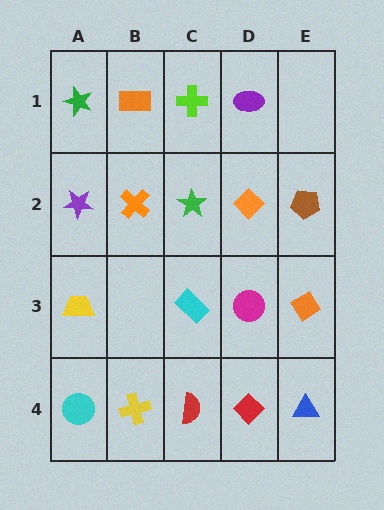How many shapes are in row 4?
5 shapes.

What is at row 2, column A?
A purple star.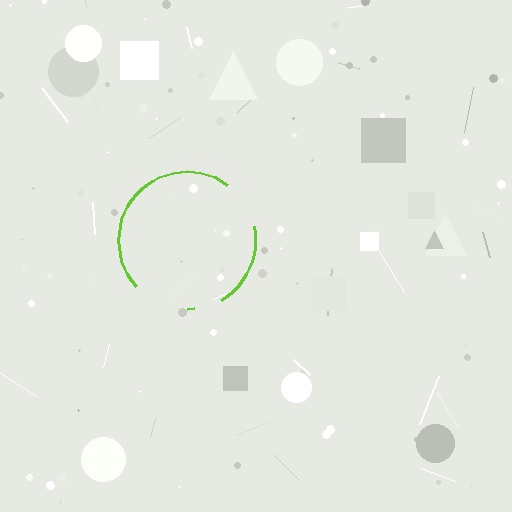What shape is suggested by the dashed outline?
The dashed outline suggests a circle.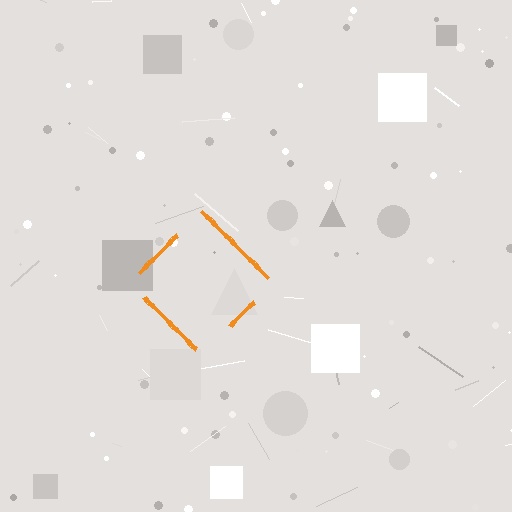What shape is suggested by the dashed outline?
The dashed outline suggests a diamond.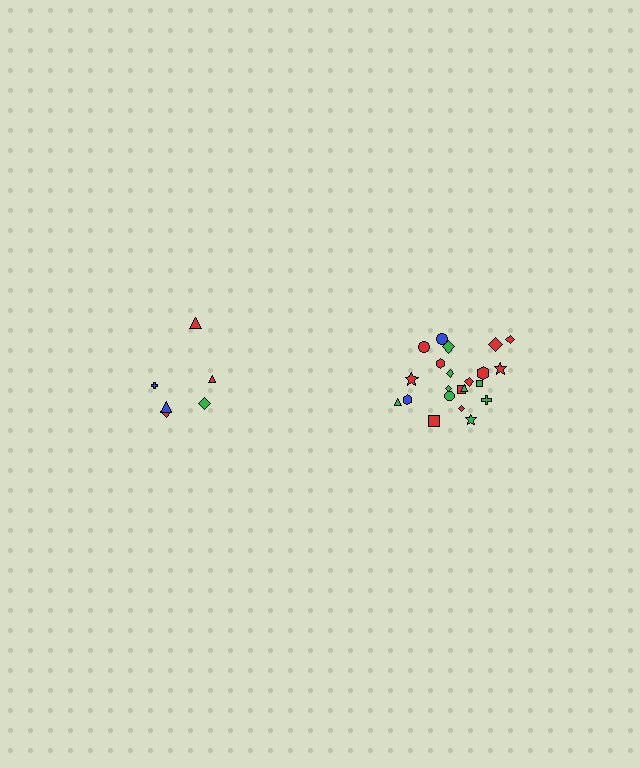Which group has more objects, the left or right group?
The right group.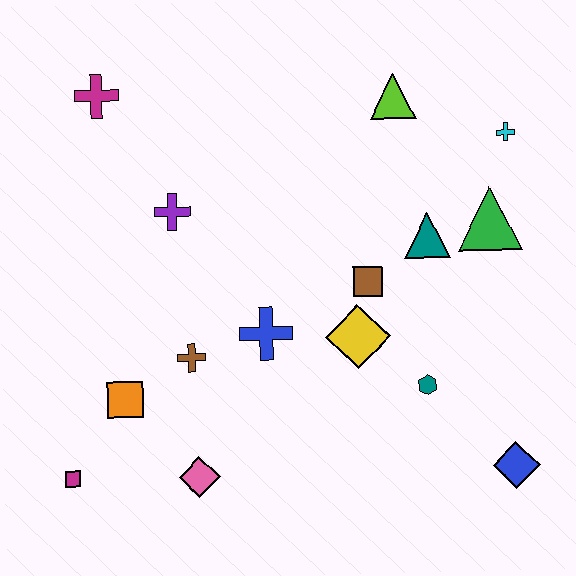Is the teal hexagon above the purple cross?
No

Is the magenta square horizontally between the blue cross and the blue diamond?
No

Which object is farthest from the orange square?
The cyan cross is farthest from the orange square.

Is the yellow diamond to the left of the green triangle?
Yes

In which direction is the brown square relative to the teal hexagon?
The brown square is above the teal hexagon.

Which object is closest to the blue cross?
The brown cross is closest to the blue cross.